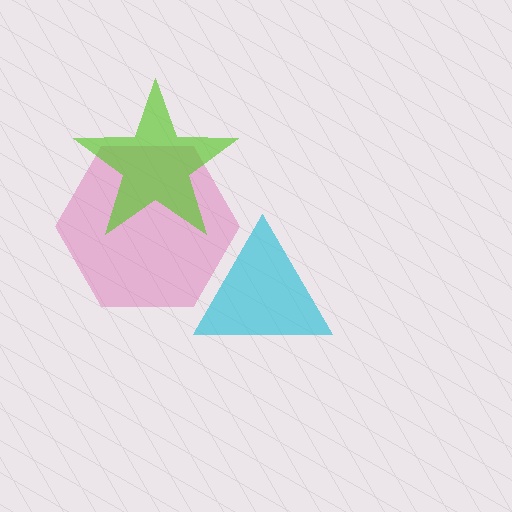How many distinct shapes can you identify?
There are 3 distinct shapes: a cyan triangle, a pink hexagon, a lime star.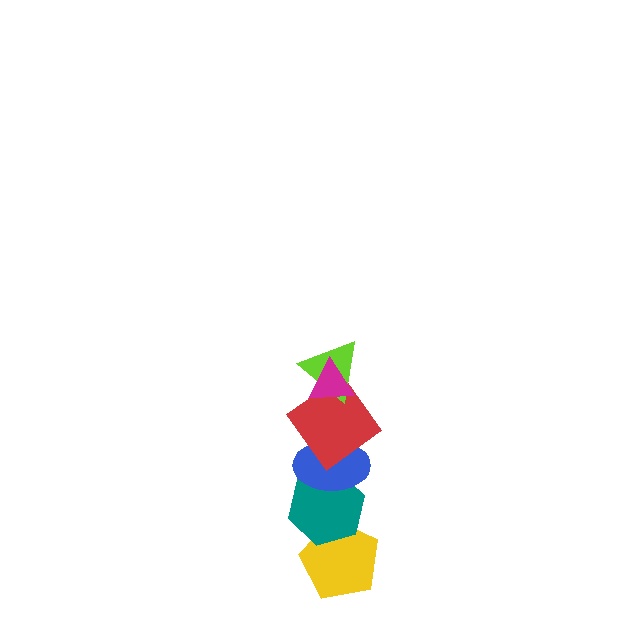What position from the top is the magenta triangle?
The magenta triangle is 1st from the top.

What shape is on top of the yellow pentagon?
The teal hexagon is on top of the yellow pentagon.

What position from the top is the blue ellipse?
The blue ellipse is 4th from the top.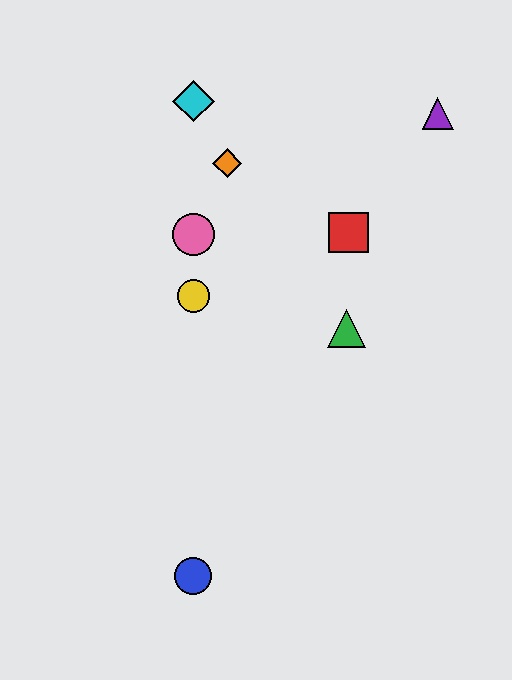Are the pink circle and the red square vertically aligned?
No, the pink circle is at x≈193 and the red square is at x≈349.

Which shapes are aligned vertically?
The blue circle, the yellow circle, the cyan diamond, the pink circle are aligned vertically.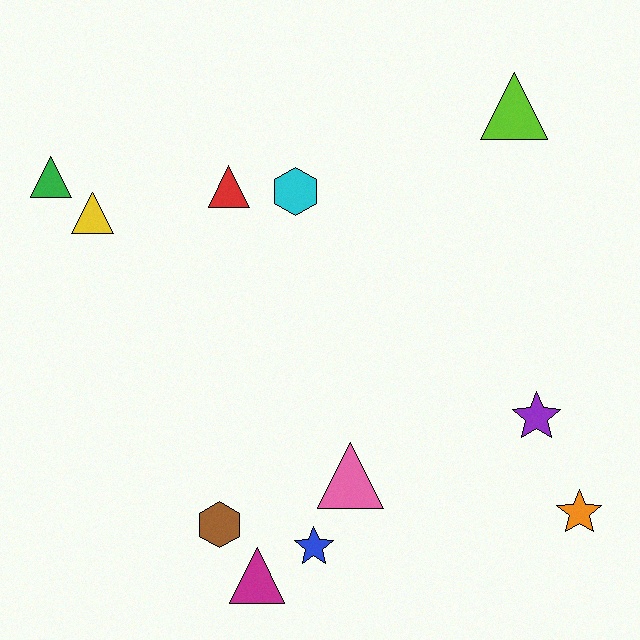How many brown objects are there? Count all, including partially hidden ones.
There is 1 brown object.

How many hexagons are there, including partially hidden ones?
There are 2 hexagons.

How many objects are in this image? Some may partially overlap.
There are 11 objects.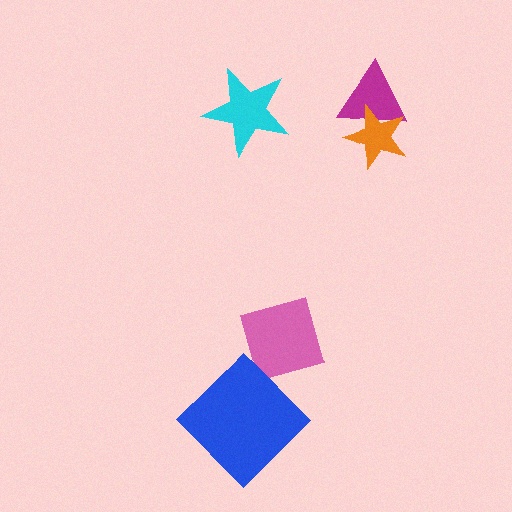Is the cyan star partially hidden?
No, no other shape covers it.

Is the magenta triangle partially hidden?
Yes, it is partially covered by another shape.